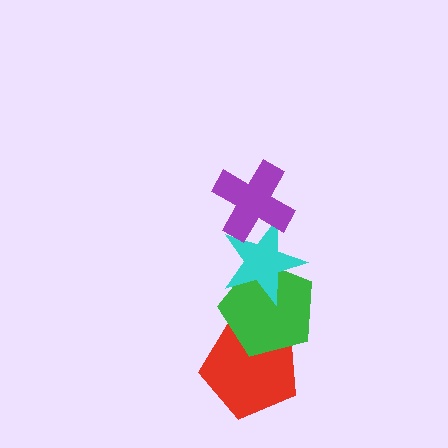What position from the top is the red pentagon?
The red pentagon is 4th from the top.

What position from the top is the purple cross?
The purple cross is 1st from the top.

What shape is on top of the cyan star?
The purple cross is on top of the cyan star.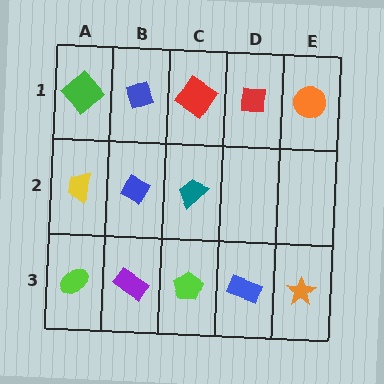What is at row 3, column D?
A blue rectangle.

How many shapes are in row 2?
3 shapes.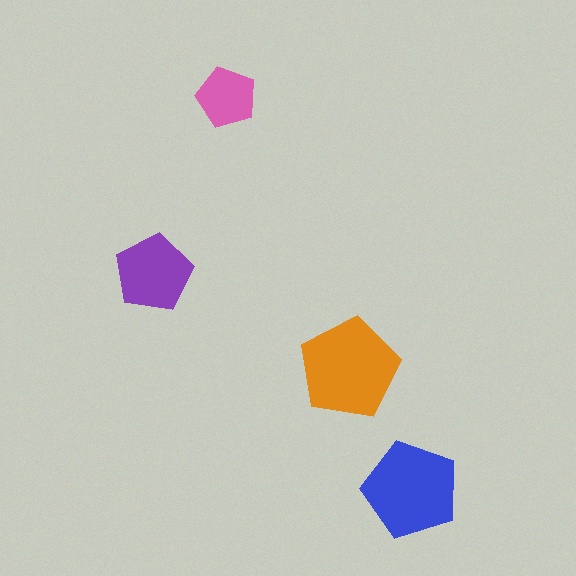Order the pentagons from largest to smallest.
the orange one, the blue one, the purple one, the pink one.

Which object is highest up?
The pink pentagon is topmost.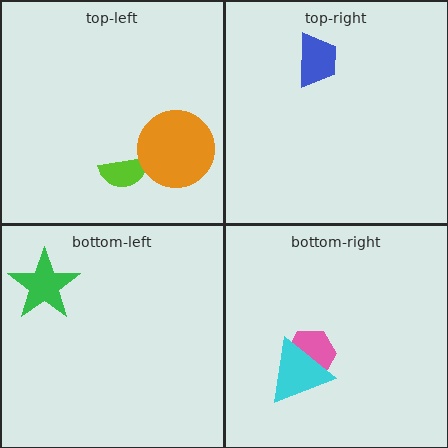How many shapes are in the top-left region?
2.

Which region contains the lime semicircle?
The top-left region.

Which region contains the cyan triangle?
The bottom-right region.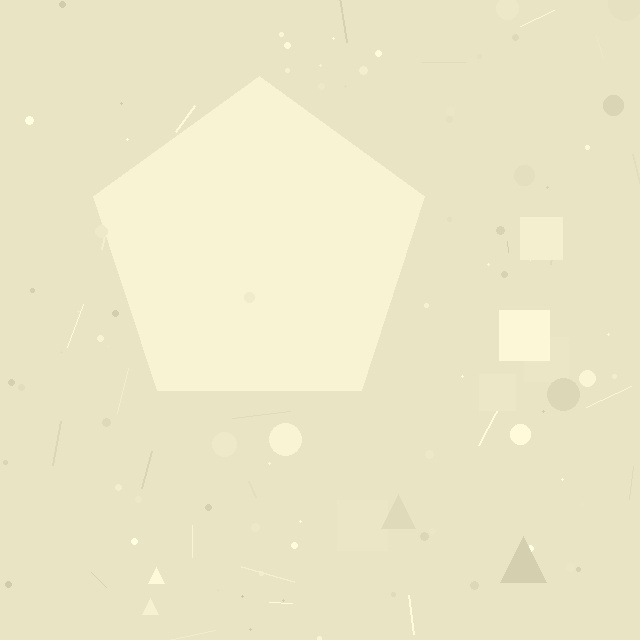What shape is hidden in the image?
A pentagon is hidden in the image.